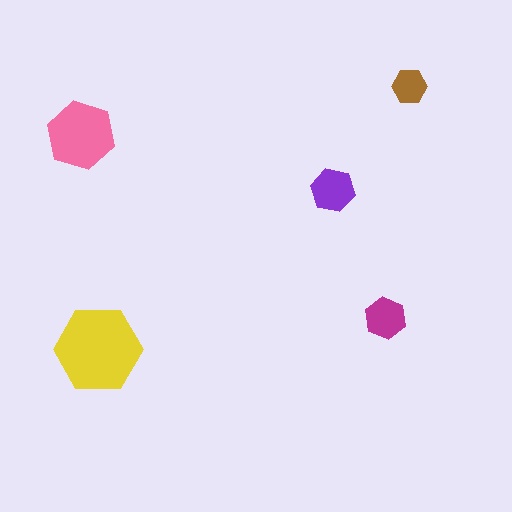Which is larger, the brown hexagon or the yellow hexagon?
The yellow one.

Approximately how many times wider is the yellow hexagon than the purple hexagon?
About 2 times wider.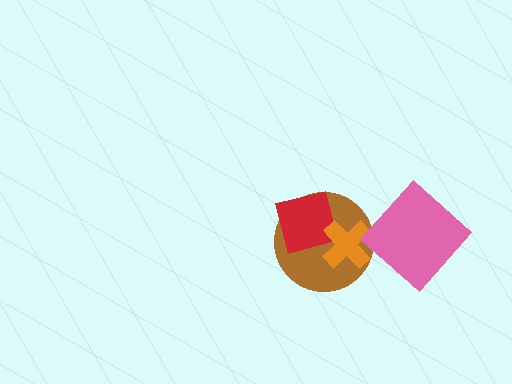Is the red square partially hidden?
Yes, it is partially covered by another shape.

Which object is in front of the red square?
The orange cross is in front of the red square.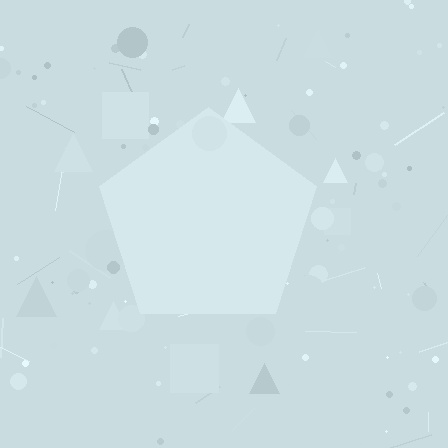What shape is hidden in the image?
A pentagon is hidden in the image.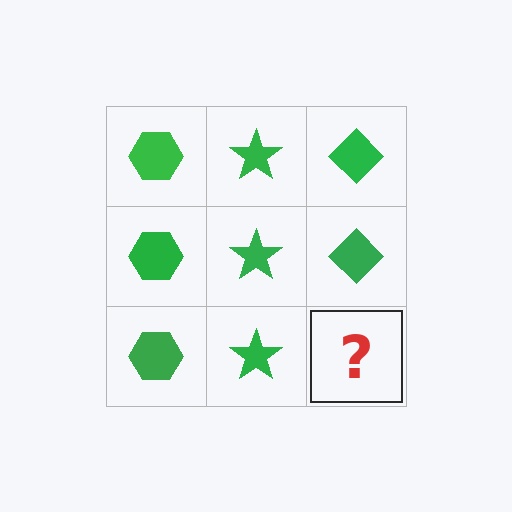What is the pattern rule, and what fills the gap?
The rule is that each column has a consistent shape. The gap should be filled with a green diamond.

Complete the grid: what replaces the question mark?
The question mark should be replaced with a green diamond.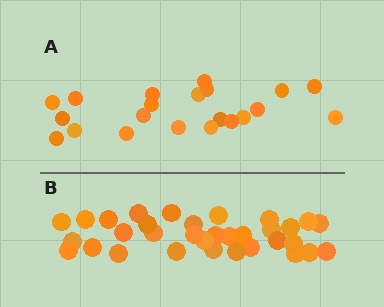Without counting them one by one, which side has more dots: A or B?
Region B (the bottom region) has more dots.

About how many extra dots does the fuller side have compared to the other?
Region B has roughly 12 or so more dots than region A.